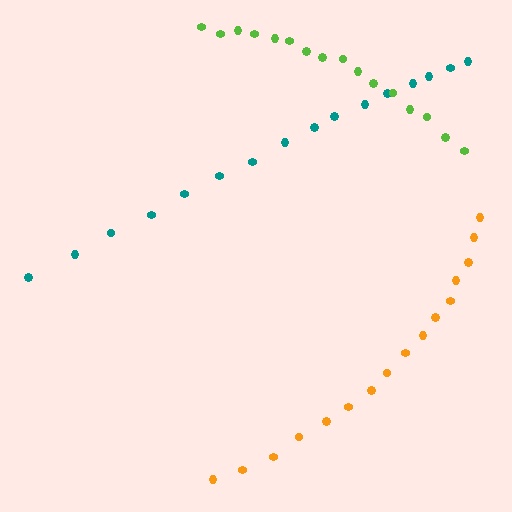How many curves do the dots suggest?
There are 3 distinct paths.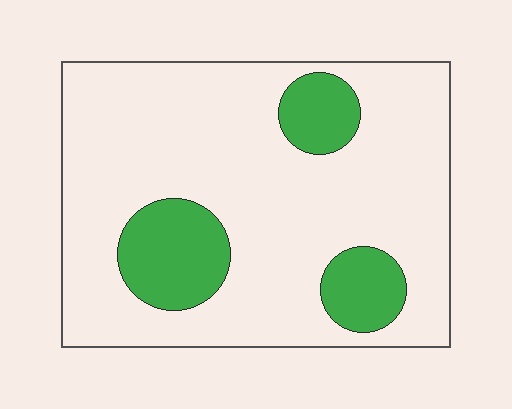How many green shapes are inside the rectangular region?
3.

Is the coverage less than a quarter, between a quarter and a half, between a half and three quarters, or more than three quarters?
Less than a quarter.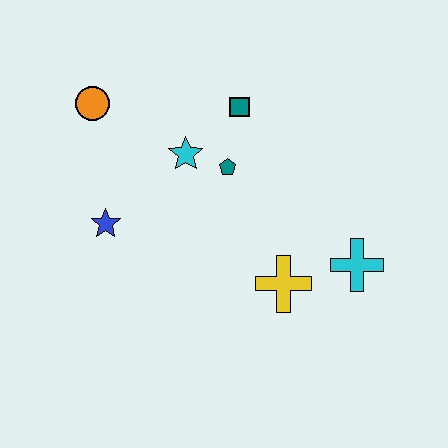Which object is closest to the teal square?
The teal pentagon is closest to the teal square.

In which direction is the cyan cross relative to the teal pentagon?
The cyan cross is to the right of the teal pentagon.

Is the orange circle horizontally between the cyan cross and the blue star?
No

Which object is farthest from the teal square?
The cyan cross is farthest from the teal square.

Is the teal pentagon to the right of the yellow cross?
No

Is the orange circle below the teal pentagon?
No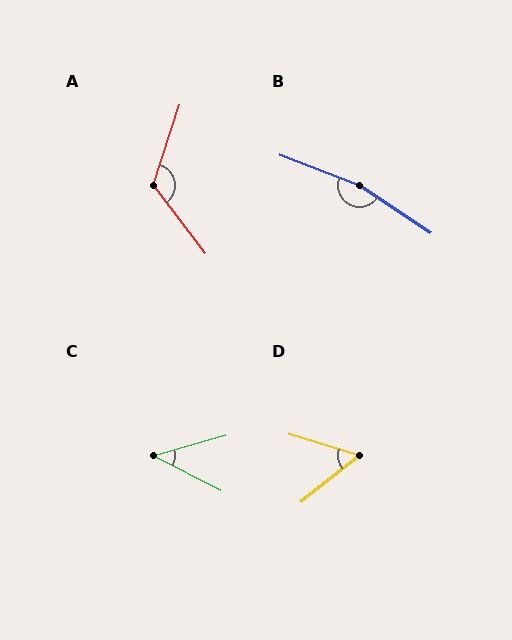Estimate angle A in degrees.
Approximately 124 degrees.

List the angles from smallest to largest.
C (43°), D (55°), A (124°), B (168°).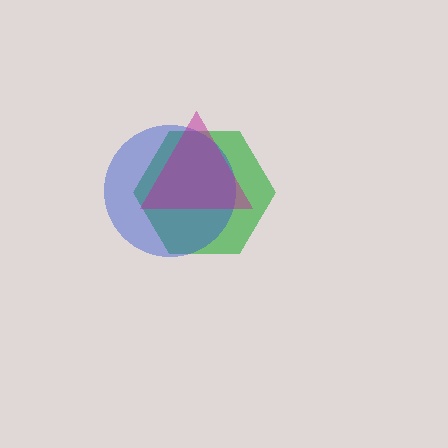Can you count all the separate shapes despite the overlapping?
Yes, there are 3 separate shapes.